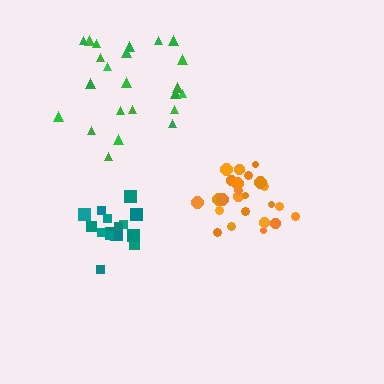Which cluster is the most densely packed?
Orange.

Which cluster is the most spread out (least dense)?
Green.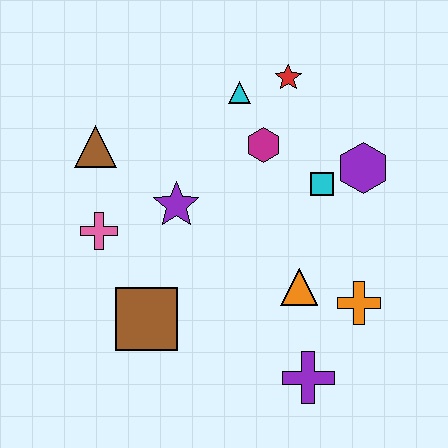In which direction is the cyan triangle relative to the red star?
The cyan triangle is to the left of the red star.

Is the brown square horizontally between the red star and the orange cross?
No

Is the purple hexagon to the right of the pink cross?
Yes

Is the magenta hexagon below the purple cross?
No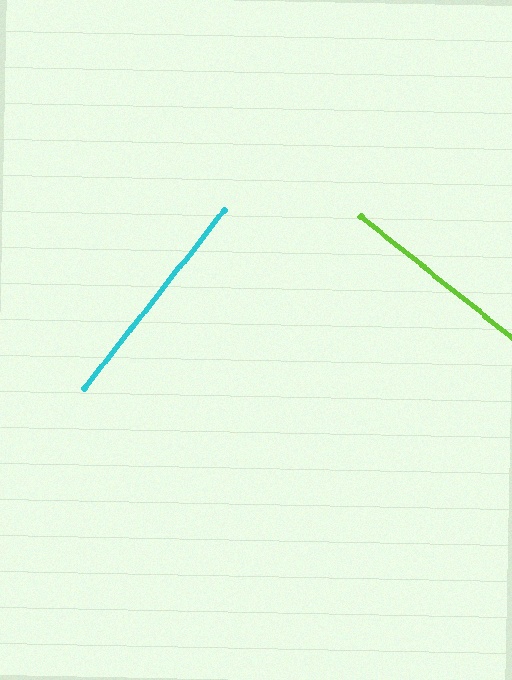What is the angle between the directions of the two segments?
Approximately 90 degrees.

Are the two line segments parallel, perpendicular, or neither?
Perpendicular — they meet at approximately 90°.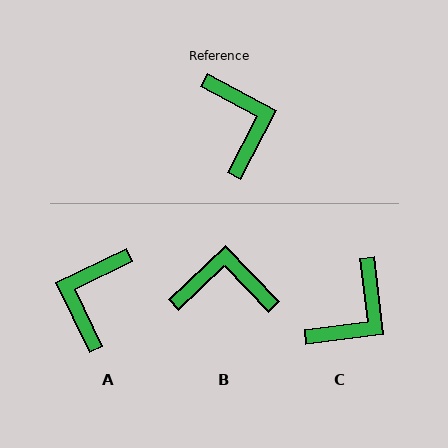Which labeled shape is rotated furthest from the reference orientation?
A, about 143 degrees away.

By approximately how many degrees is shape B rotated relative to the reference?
Approximately 72 degrees counter-clockwise.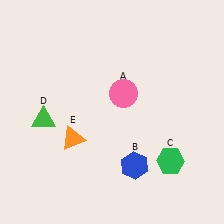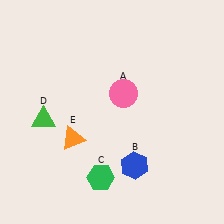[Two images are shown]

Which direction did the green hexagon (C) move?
The green hexagon (C) moved left.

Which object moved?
The green hexagon (C) moved left.